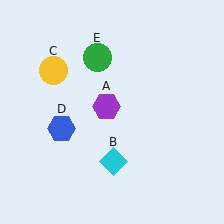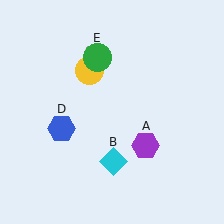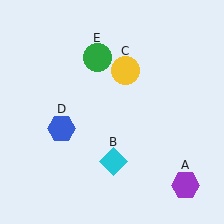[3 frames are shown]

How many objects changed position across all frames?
2 objects changed position: purple hexagon (object A), yellow circle (object C).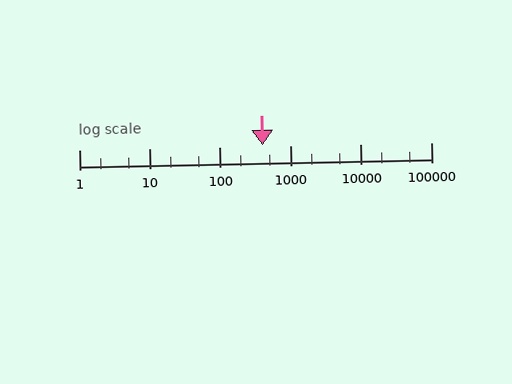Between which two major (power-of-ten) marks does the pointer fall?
The pointer is between 100 and 1000.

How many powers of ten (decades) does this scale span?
The scale spans 5 decades, from 1 to 100000.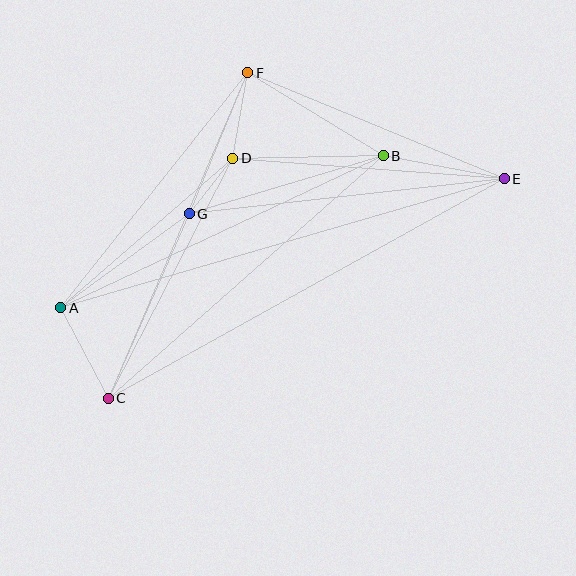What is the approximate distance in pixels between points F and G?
The distance between F and G is approximately 153 pixels.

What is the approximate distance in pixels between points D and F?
The distance between D and F is approximately 87 pixels.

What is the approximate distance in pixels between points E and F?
The distance between E and F is approximately 277 pixels.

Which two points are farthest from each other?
Points A and E are farthest from each other.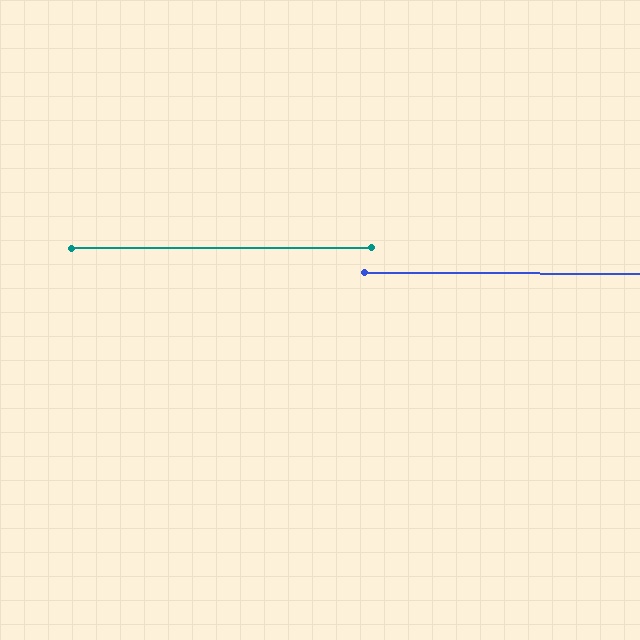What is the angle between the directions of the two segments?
Approximately 1 degree.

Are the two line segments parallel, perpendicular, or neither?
Parallel — their directions differ by only 0.5°.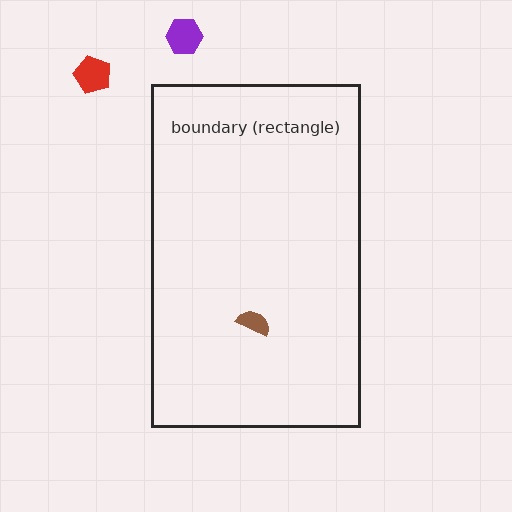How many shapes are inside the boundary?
1 inside, 2 outside.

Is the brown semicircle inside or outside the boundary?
Inside.